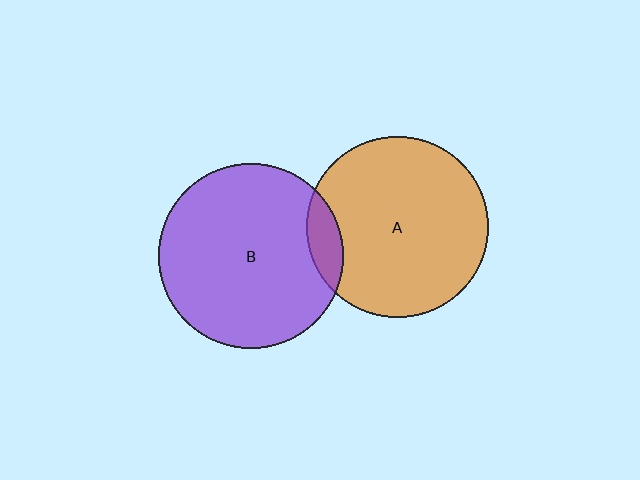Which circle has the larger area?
Circle B (purple).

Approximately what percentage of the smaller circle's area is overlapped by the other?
Approximately 10%.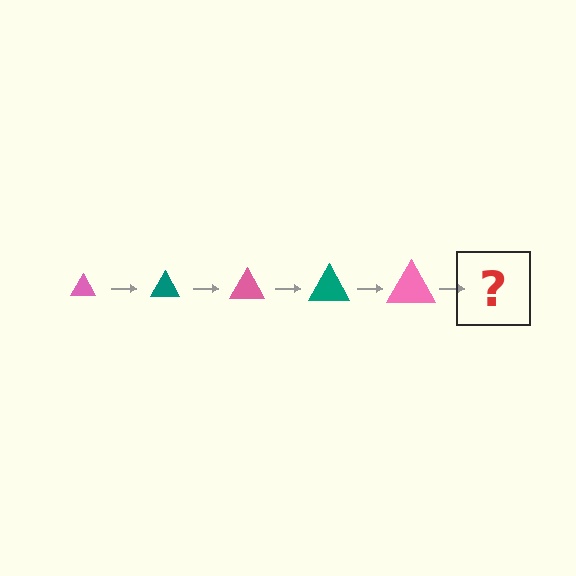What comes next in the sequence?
The next element should be a teal triangle, larger than the previous one.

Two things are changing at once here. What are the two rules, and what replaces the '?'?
The two rules are that the triangle grows larger each step and the color cycles through pink and teal. The '?' should be a teal triangle, larger than the previous one.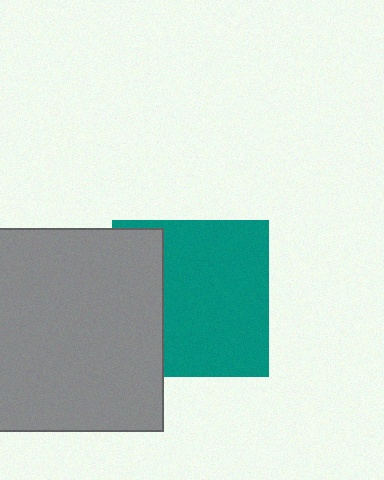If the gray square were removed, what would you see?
You would see the complete teal square.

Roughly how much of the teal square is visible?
Most of it is visible (roughly 69%).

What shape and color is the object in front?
The object in front is a gray square.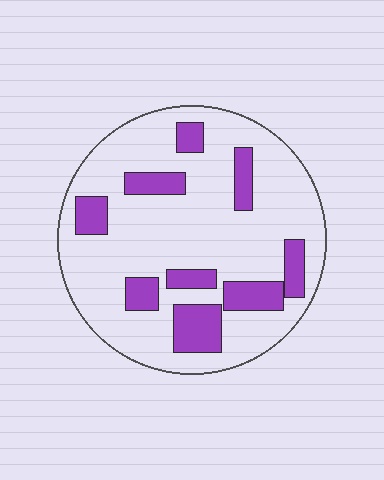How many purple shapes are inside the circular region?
9.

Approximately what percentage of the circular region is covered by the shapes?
Approximately 20%.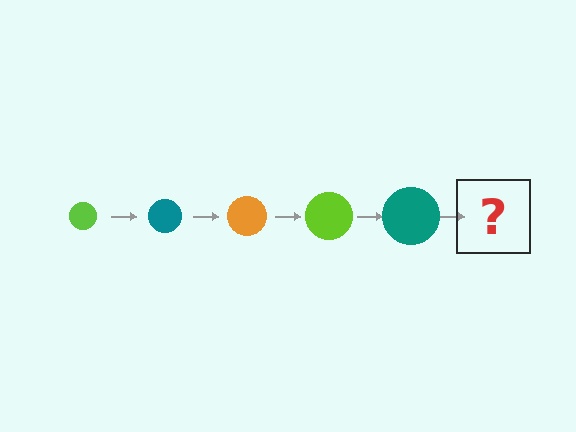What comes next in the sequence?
The next element should be an orange circle, larger than the previous one.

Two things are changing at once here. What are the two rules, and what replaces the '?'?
The two rules are that the circle grows larger each step and the color cycles through lime, teal, and orange. The '?' should be an orange circle, larger than the previous one.